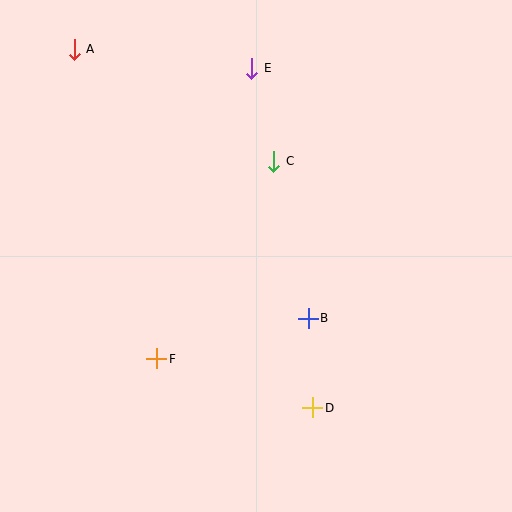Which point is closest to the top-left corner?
Point A is closest to the top-left corner.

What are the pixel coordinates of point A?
Point A is at (74, 49).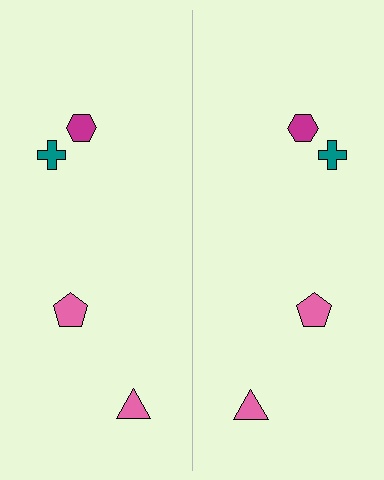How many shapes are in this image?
There are 8 shapes in this image.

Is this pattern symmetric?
Yes, this pattern has bilateral (reflection) symmetry.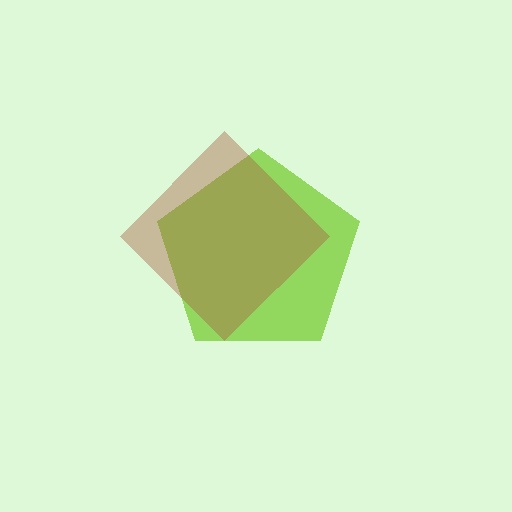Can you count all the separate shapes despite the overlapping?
Yes, there are 2 separate shapes.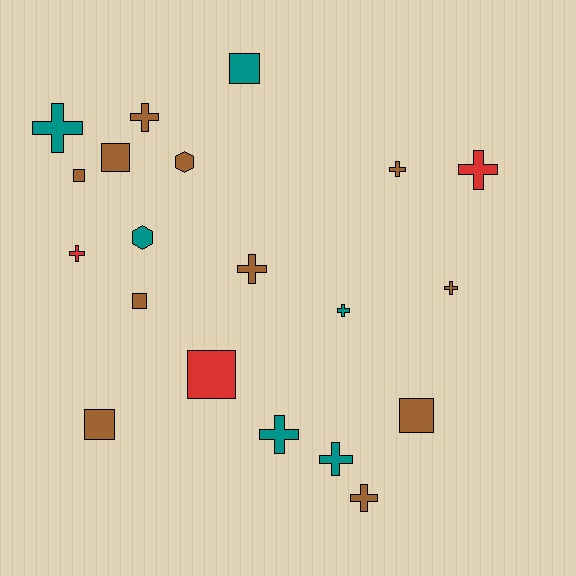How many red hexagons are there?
There are no red hexagons.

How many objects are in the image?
There are 20 objects.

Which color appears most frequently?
Brown, with 11 objects.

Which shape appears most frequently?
Cross, with 11 objects.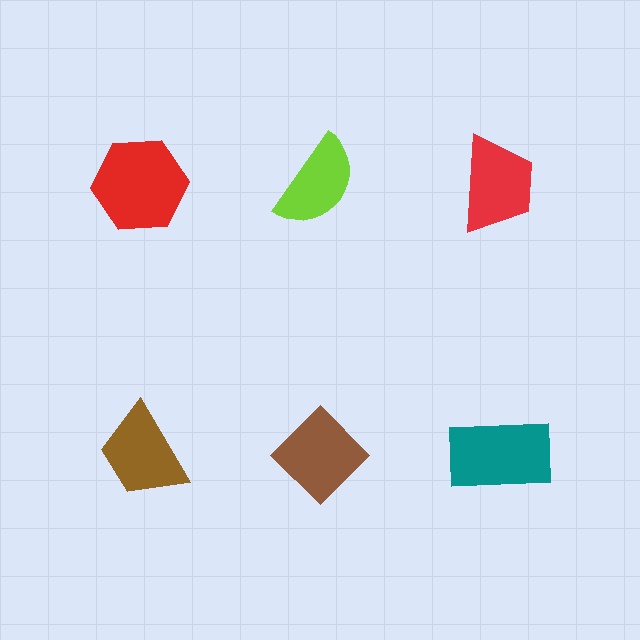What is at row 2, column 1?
A brown trapezoid.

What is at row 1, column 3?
A red trapezoid.